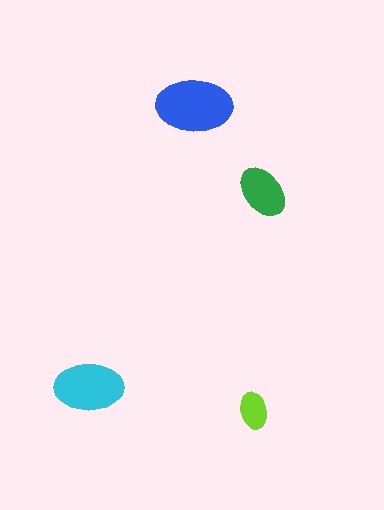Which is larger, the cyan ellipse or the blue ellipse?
The blue one.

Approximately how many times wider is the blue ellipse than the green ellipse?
About 1.5 times wider.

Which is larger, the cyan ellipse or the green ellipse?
The cyan one.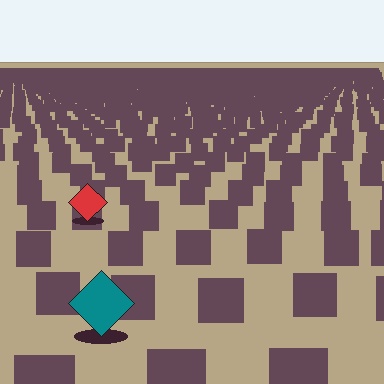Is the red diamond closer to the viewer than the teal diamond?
No. The teal diamond is closer — you can tell from the texture gradient: the ground texture is coarser near it.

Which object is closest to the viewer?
The teal diamond is closest. The texture marks near it are larger and more spread out.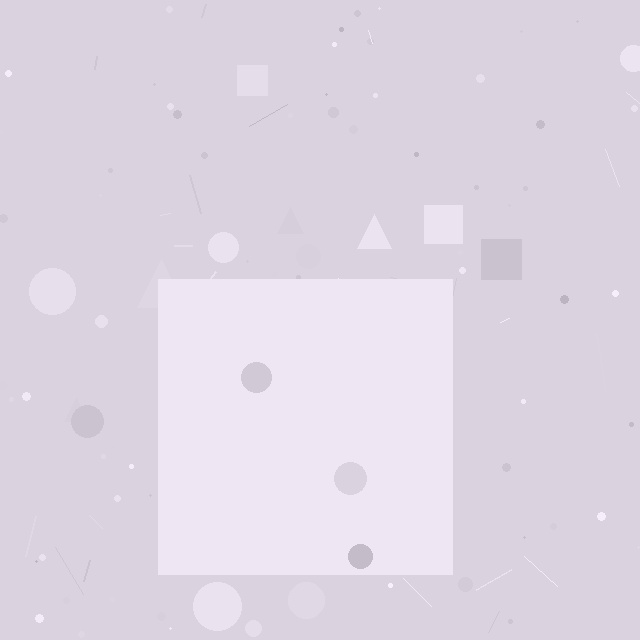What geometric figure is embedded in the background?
A square is embedded in the background.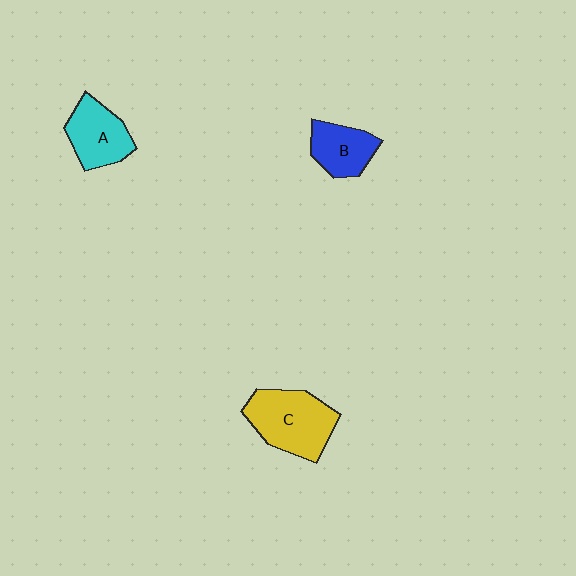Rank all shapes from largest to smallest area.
From largest to smallest: C (yellow), A (cyan), B (blue).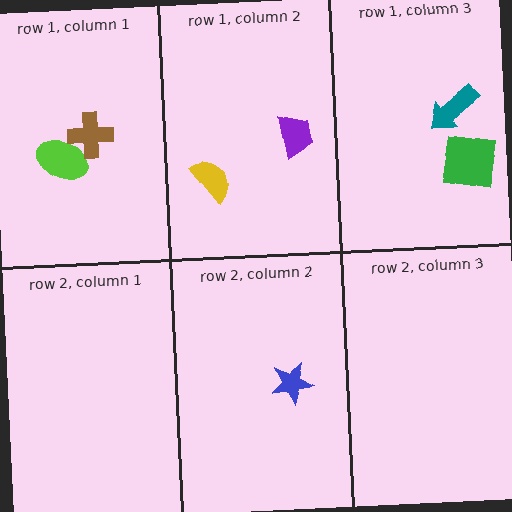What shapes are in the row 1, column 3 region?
The teal arrow, the green square.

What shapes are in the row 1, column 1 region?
The lime ellipse, the brown cross.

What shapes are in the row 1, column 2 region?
The purple trapezoid, the yellow semicircle.